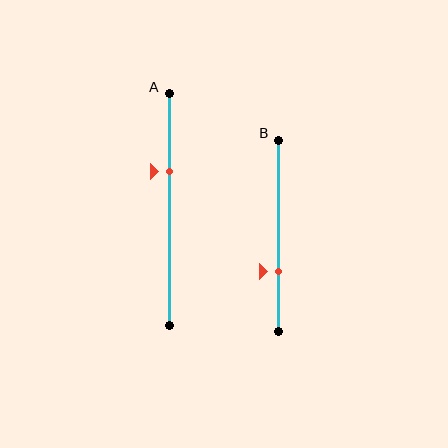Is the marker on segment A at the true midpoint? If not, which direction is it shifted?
No, the marker on segment A is shifted upward by about 17% of the segment length.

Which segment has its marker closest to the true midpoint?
Segment A has its marker closest to the true midpoint.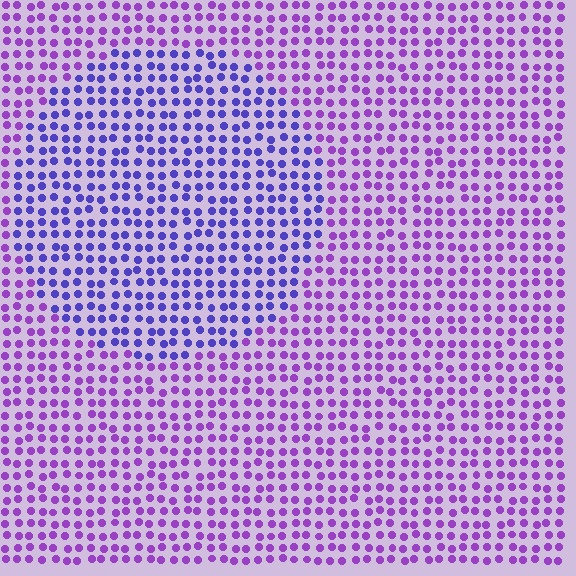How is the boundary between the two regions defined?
The boundary is defined purely by a slight shift in hue (about 34 degrees). Spacing, size, and orientation are identical on both sides.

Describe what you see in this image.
The image is filled with small purple elements in a uniform arrangement. A circle-shaped region is visible where the elements are tinted to a slightly different hue, forming a subtle color boundary.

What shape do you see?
I see a circle.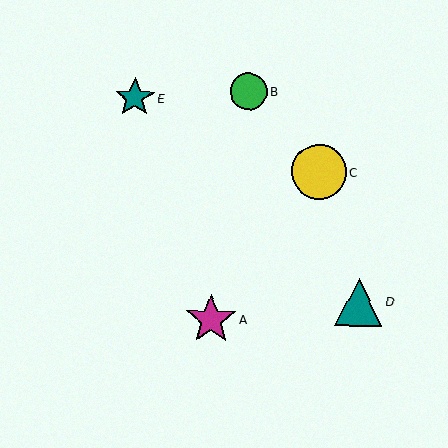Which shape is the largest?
The yellow circle (labeled C) is the largest.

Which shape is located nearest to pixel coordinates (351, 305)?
The teal triangle (labeled D) at (359, 302) is nearest to that location.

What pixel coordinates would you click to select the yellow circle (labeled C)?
Click at (319, 172) to select the yellow circle C.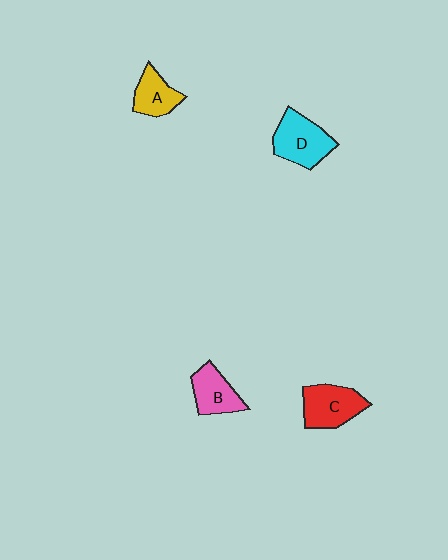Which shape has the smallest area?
Shape A (yellow).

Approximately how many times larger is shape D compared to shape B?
Approximately 1.3 times.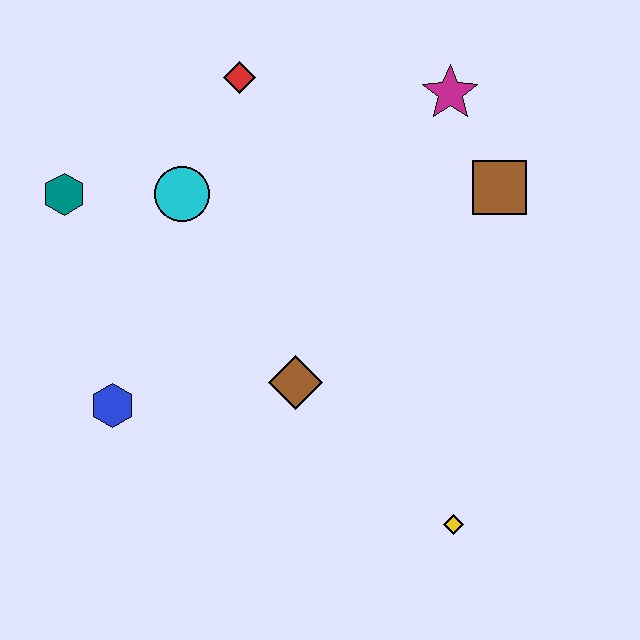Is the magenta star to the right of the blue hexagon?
Yes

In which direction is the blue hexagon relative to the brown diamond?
The blue hexagon is to the left of the brown diamond.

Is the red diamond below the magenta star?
No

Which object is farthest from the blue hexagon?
The magenta star is farthest from the blue hexagon.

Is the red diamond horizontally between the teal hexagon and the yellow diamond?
Yes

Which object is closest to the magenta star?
The brown square is closest to the magenta star.